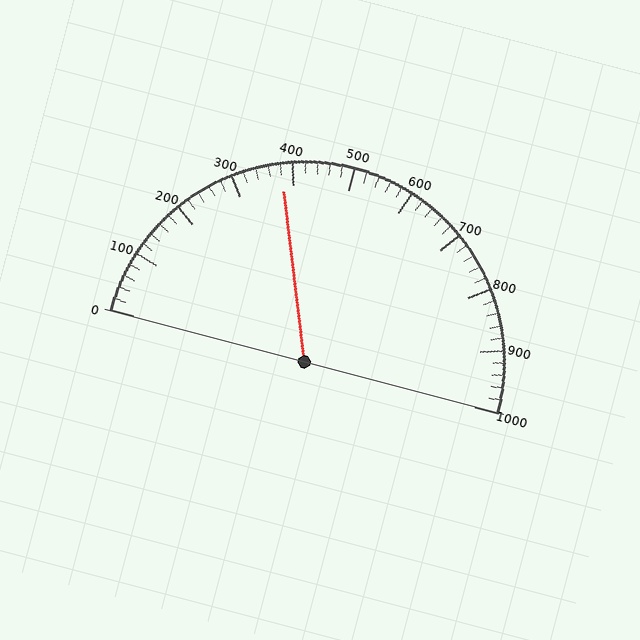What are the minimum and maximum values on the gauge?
The gauge ranges from 0 to 1000.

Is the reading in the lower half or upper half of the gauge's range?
The reading is in the lower half of the range (0 to 1000).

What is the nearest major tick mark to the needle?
The nearest major tick mark is 400.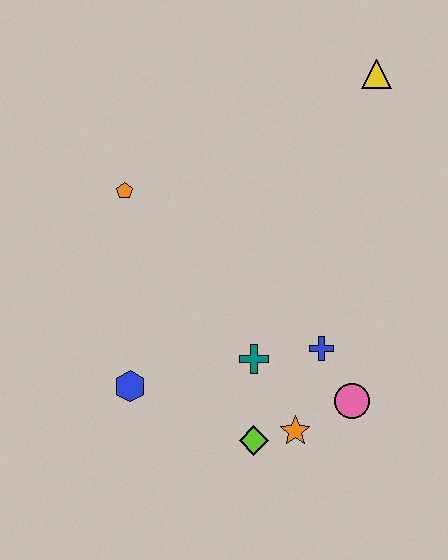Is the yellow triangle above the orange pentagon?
Yes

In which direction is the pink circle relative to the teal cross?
The pink circle is to the right of the teal cross.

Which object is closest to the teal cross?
The blue cross is closest to the teal cross.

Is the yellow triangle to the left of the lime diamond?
No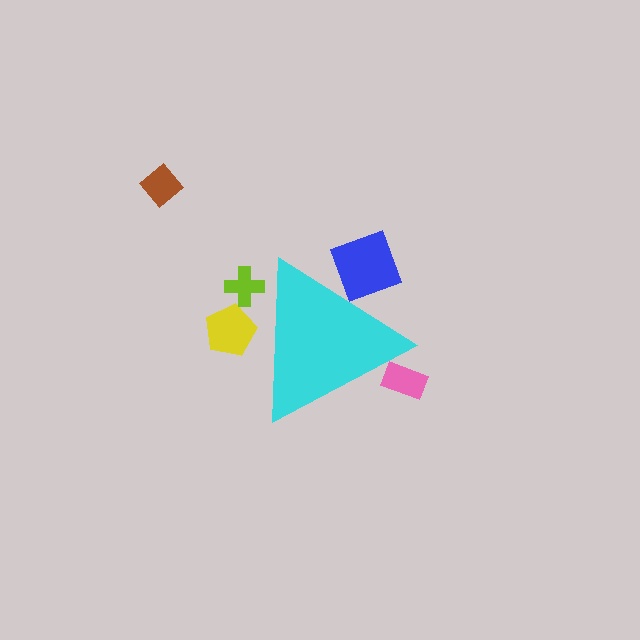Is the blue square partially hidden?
Yes, the blue square is partially hidden behind the cyan triangle.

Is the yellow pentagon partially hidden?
Yes, the yellow pentagon is partially hidden behind the cyan triangle.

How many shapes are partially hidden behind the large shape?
4 shapes are partially hidden.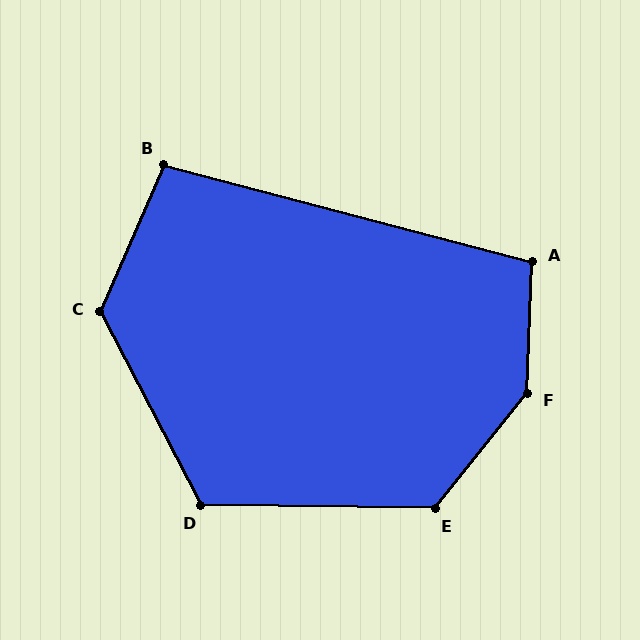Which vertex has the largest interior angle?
F, at approximately 143 degrees.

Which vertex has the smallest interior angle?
B, at approximately 99 degrees.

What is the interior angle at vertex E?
Approximately 128 degrees (obtuse).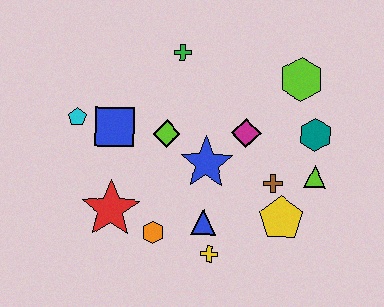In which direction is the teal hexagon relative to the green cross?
The teal hexagon is to the right of the green cross.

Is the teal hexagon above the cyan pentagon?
No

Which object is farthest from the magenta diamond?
The cyan pentagon is farthest from the magenta diamond.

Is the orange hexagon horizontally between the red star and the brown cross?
Yes